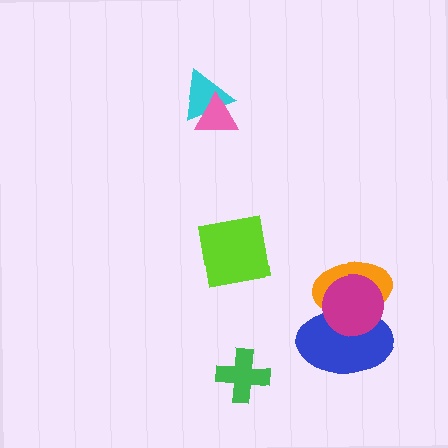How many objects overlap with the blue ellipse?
2 objects overlap with the blue ellipse.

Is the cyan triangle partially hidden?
Yes, it is partially covered by another shape.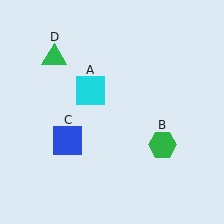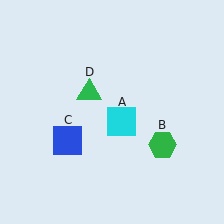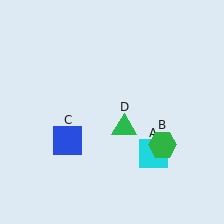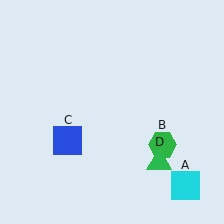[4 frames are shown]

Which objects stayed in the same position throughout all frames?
Green hexagon (object B) and blue square (object C) remained stationary.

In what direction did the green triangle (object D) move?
The green triangle (object D) moved down and to the right.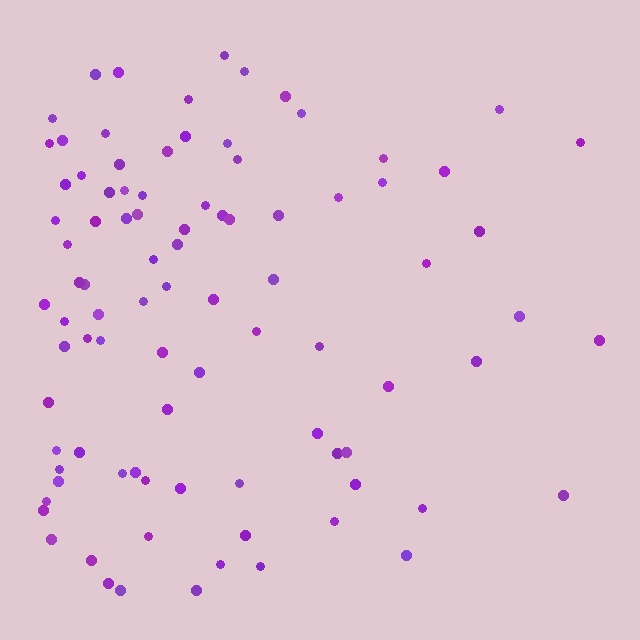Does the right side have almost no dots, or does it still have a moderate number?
Still a moderate number, just noticeably fewer than the left.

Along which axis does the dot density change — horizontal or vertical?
Horizontal.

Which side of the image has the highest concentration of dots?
The left.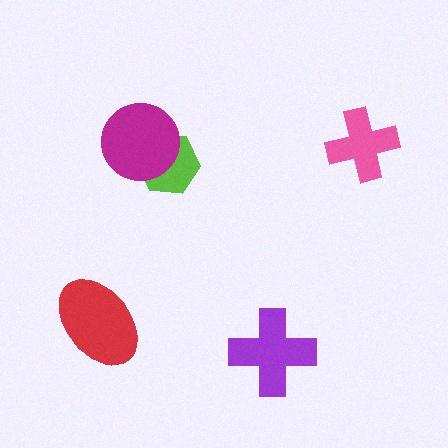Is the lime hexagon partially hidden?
Yes, it is partially covered by another shape.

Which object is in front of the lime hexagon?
The magenta circle is in front of the lime hexagon.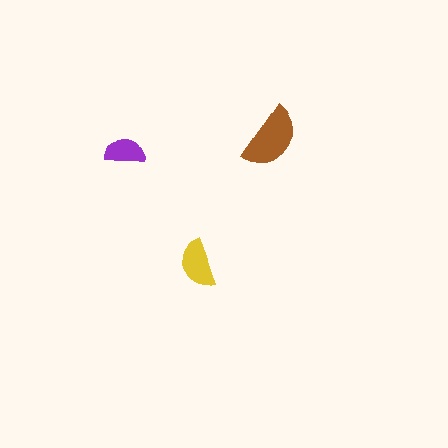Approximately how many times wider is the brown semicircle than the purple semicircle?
About 1.5 times wider.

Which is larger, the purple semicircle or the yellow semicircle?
The yellow one.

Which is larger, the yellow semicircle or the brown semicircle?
The brown one.